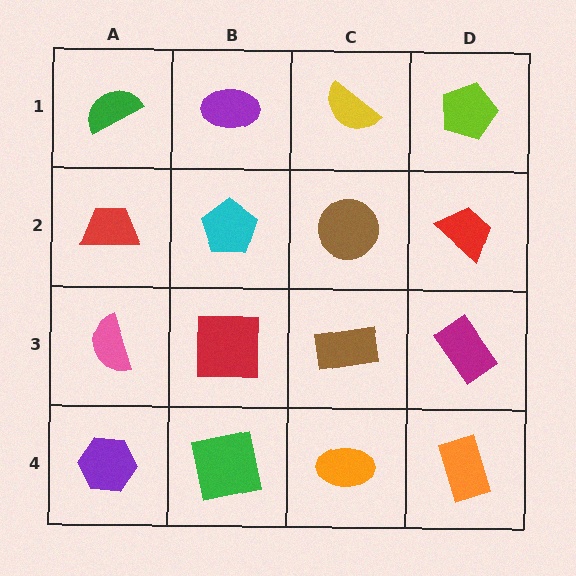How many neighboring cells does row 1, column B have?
3.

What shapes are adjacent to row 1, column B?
A cyan pentagon (row 2, column B), a green semicircle (row 1, column A), a yellow semicircle (row 1, column C).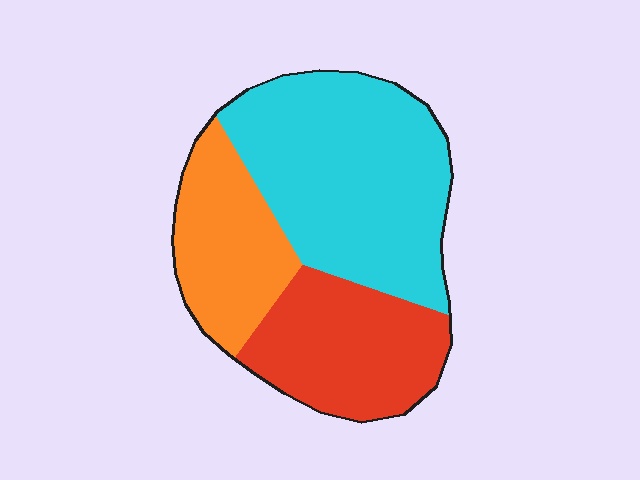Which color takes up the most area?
Cyan, at roughly 50%.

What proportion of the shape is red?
Red takes up about one quarter (1/4) of the shape.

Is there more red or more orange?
Red.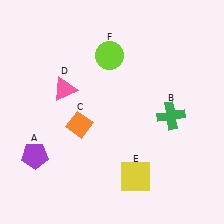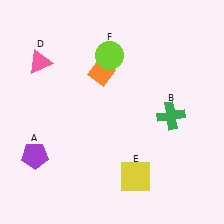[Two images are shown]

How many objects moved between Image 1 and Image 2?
2 objects moved between the two images.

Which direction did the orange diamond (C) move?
The orange diamond (C) moved up.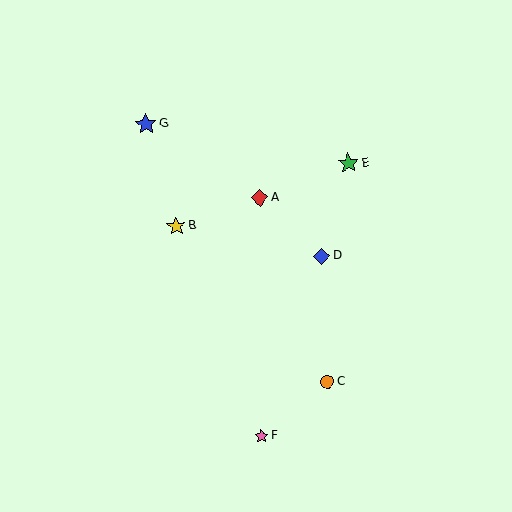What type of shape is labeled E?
Shape E is a green star.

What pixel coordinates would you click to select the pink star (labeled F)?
Click at (261, 436) to select the pink star F.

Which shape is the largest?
The blue star (labeled G) is the largest.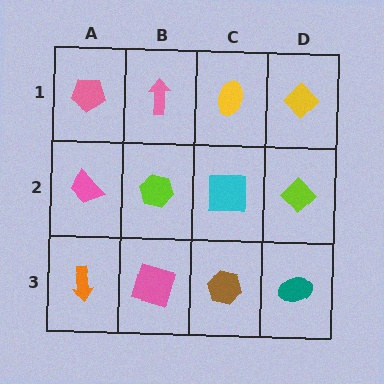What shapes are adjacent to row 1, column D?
A lime diamond (row 2, column D), a yellow ellipse (row 1, column C).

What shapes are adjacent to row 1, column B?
A lime hexagon (row 2, column B), a pink pentagon (row 1, column A), a yellow ellipse (row 1, column C).